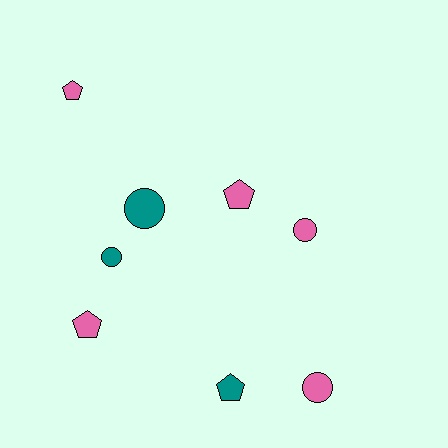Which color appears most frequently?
Pink, with 5 objects.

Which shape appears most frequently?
Pentagon, with 4 objects.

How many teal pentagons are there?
There is 1 teal pentagon.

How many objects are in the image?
There are 8 objects.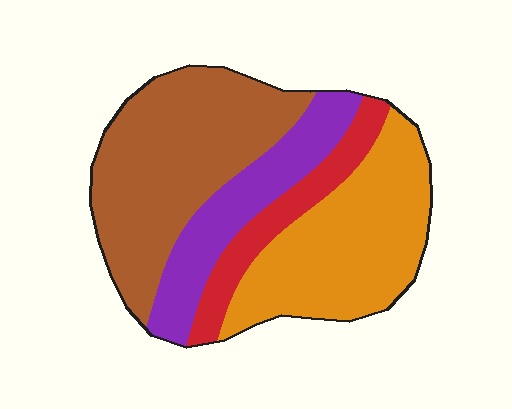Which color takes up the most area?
Brown, at roughly 35%.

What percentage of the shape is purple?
Purple covers roughly 20% of the shape.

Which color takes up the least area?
Red, at roughly 10%.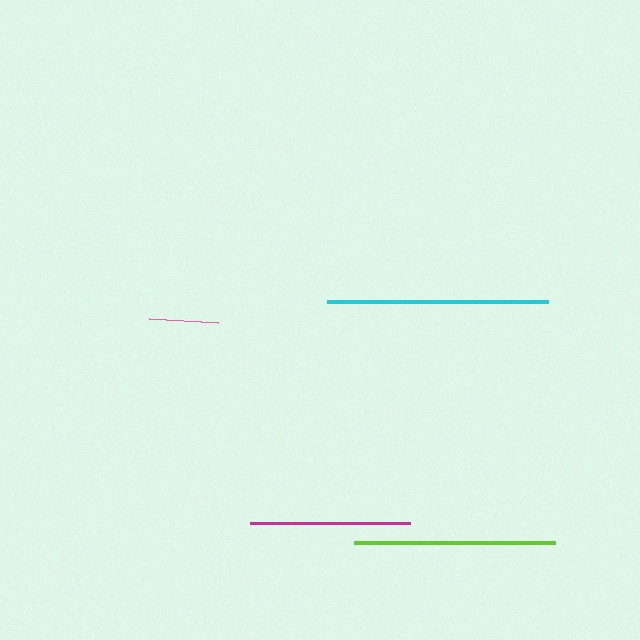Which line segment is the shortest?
The pink line is the shortest at approximately 69 pixels.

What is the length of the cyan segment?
The cyan segment is approximately 221 pixels long.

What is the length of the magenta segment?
The magenta segment is approximately 160 pixels long.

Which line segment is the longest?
The cyan line is the longest at approximately 221 pixels.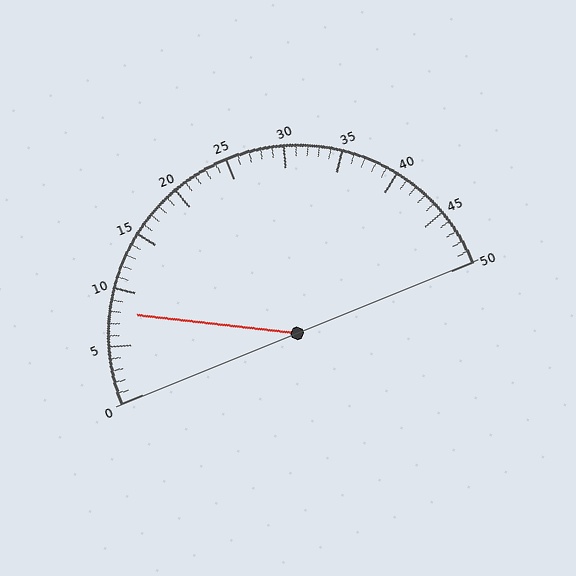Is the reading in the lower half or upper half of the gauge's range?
The reading is in the lower half of the range (0 to 50).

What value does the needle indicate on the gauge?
The needle indicates approximately 8.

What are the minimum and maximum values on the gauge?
The gauge ranges from 0 to 50.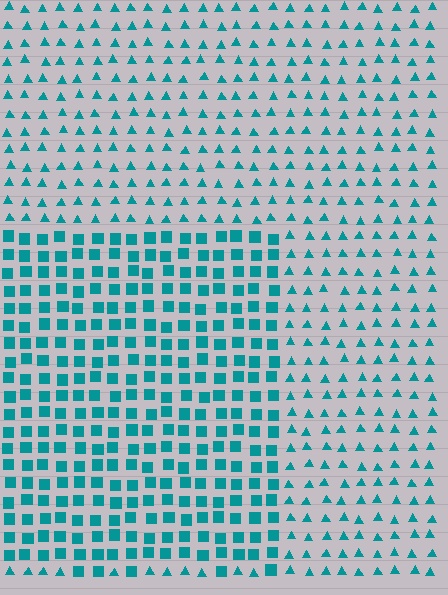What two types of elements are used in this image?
The image uses squares inside the rectangle region and triangles outside it.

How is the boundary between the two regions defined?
The boundary is defined by a change in element shape: squares inside vs. triangles outside. All elements share the same color and spacing.